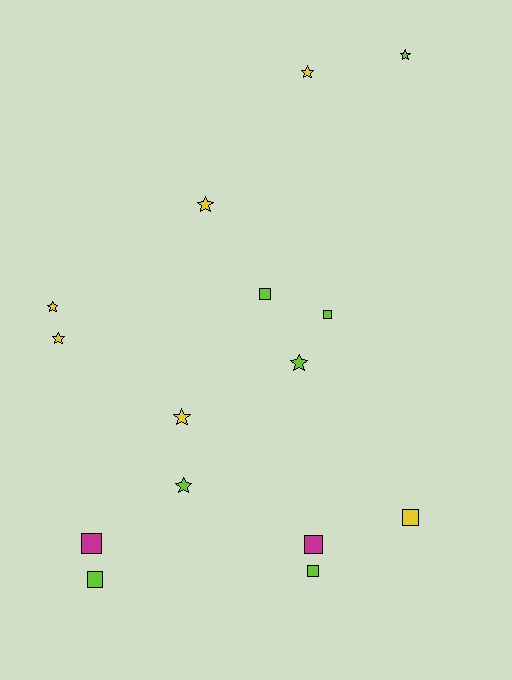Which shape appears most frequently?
Star, with 8 objects.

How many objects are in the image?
There are 15 objects.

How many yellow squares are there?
There is 1 yellow square.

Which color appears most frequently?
Lime, with 7 objects.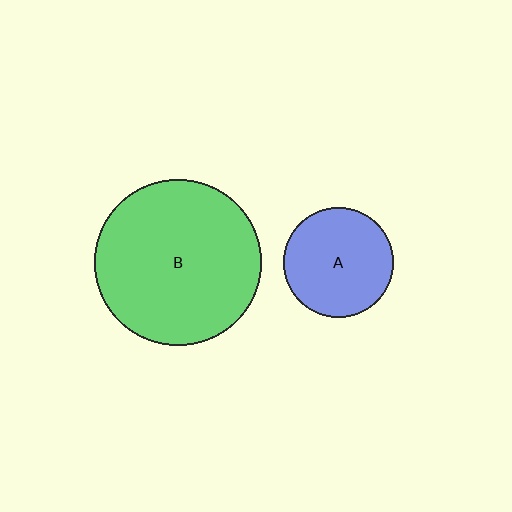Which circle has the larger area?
Circle B (green).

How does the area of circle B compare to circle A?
Approximately 2.3 times.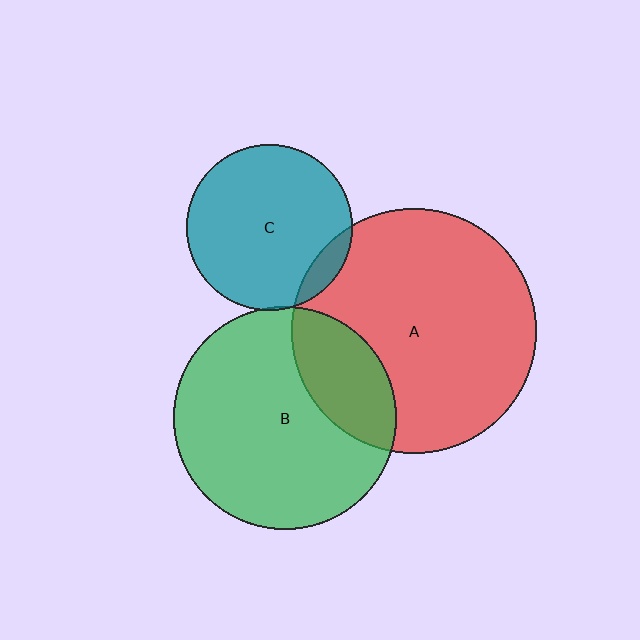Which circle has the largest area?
Circle A (red).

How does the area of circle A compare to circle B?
Approximately 1.2 times.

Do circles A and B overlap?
Yes.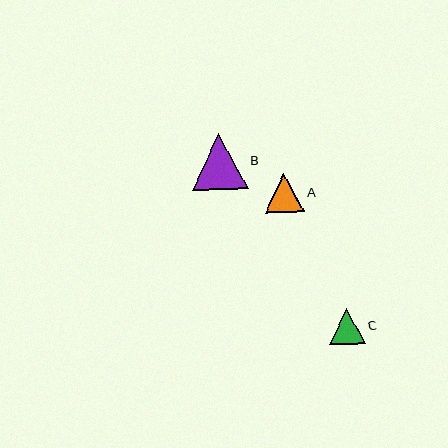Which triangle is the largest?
Triangle B is the largest with a size of approximately 55 pixels.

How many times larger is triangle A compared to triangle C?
Triangle A is approximately 1.1 times the size of triangle C.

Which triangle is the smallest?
Triangle C is the smallest with a size of approximately 36 pixels.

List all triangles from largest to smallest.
From largest to smallest: B, A, C.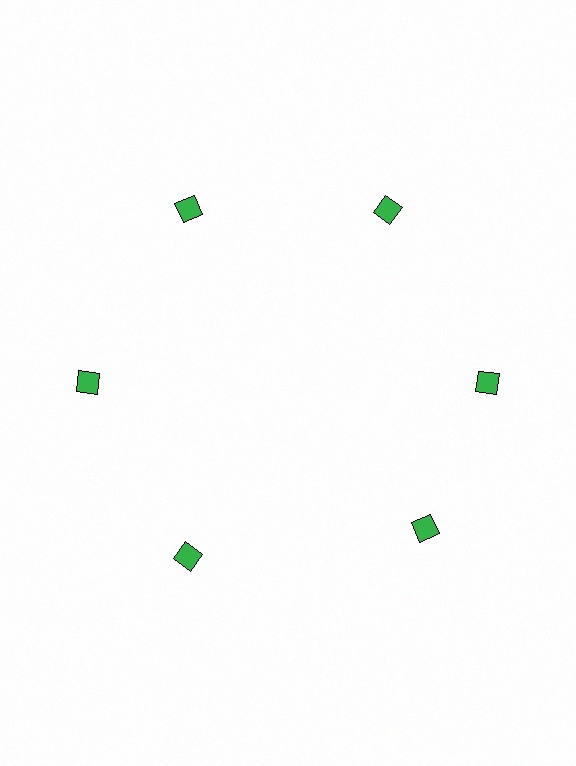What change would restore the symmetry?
The symmetry would be restored by rotating it back into even spacing with its neighbors so that all 6 diamonds sit at equal angles and equal distance from the center.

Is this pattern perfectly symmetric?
No. The 6 green diamonds are arranged in a ring, but one element near the 5 o'clock position is rotated out of alignment along the ring, breaking the 6-fold rotational symmetry.